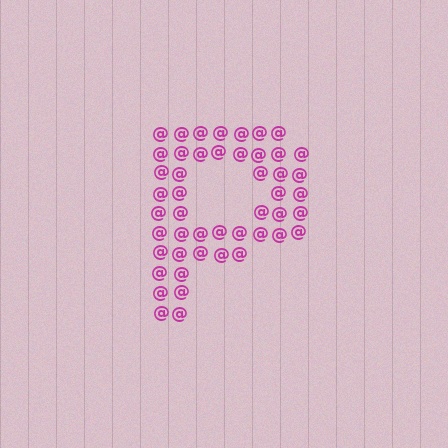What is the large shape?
The large shape is the letter P.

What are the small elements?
The small elements are at signs.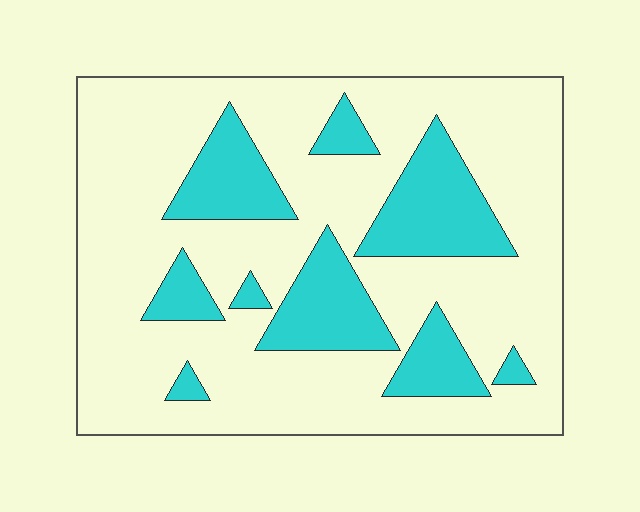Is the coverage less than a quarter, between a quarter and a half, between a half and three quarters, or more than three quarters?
Less than a quarter.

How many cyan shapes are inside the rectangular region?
9.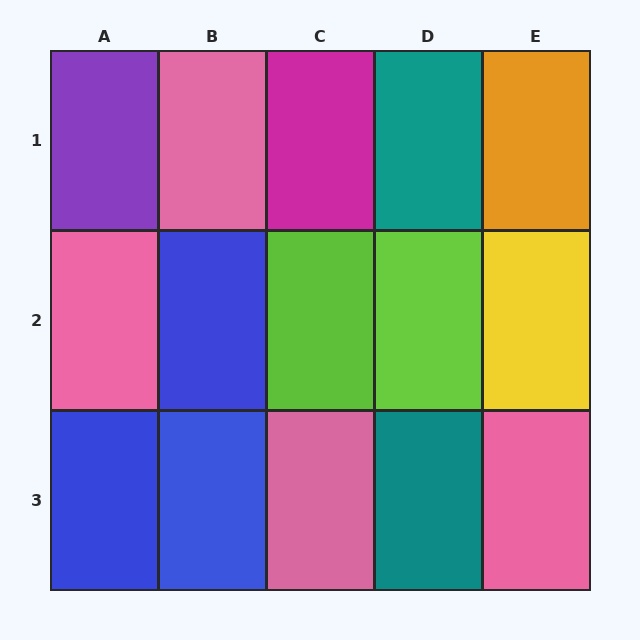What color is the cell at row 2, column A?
Pink.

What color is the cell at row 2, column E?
Yellow.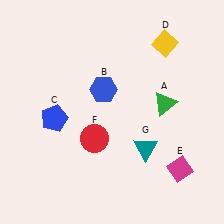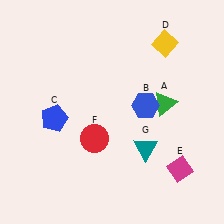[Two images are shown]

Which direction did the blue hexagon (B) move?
The blue hexagon (B) moved right.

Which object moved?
The blue hexagon (B) moved right.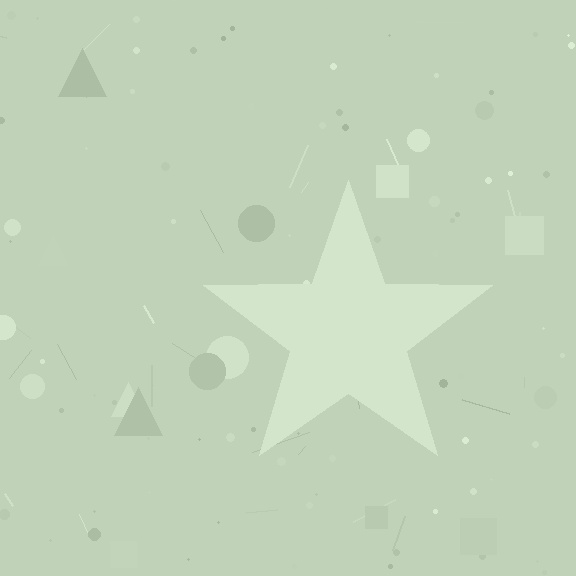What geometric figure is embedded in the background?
A star is embedded in the background.